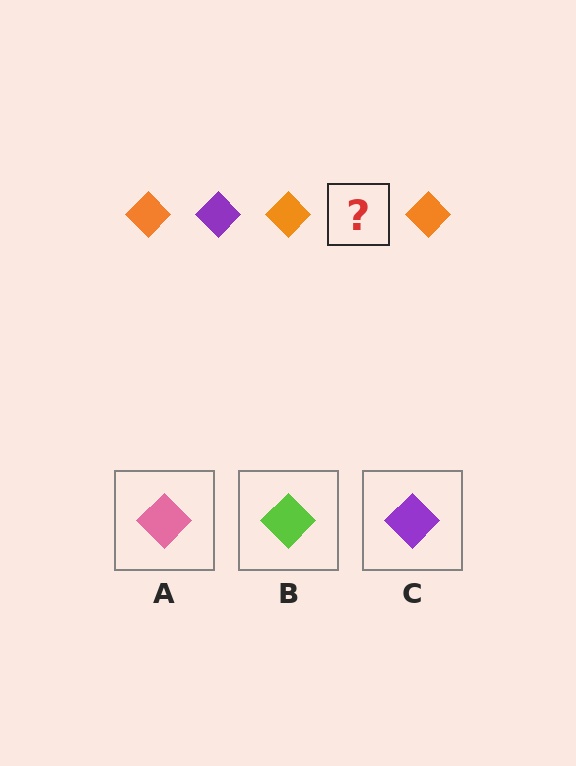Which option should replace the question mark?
Option C.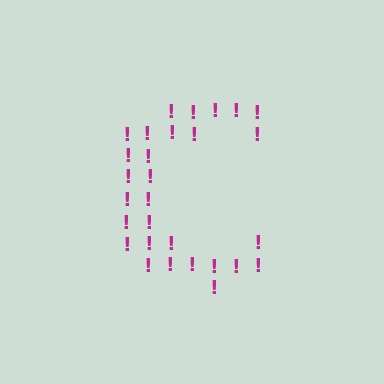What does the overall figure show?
The overall figure shows the letter C.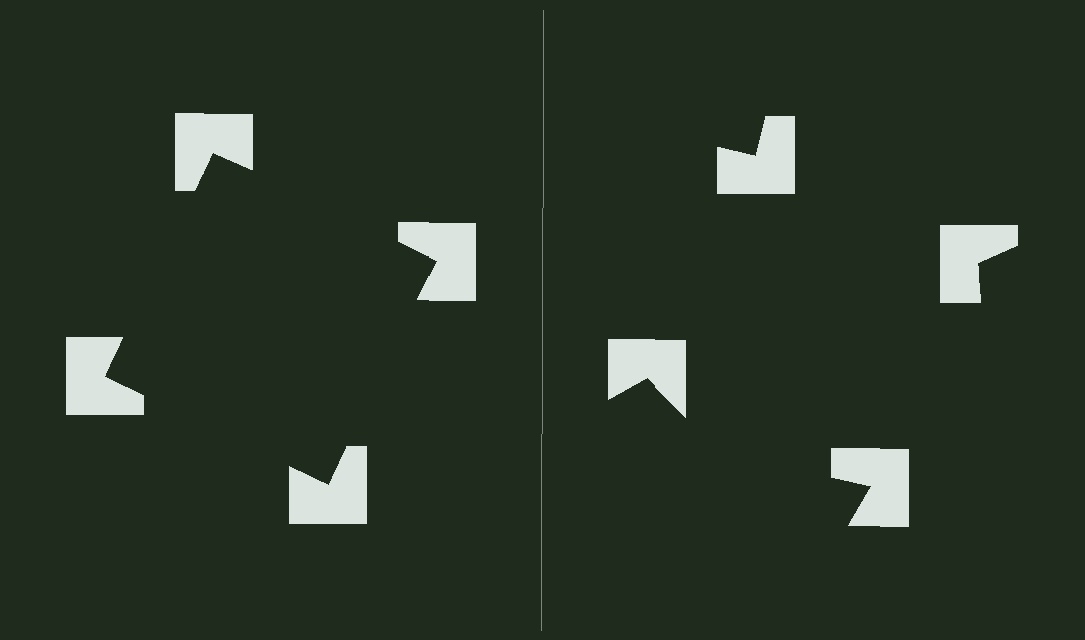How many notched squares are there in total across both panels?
8 — 4 on each side.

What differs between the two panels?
The notched squares are positioned identically on both sides; only the wedge orientations differ. On the left they align to a square; on the right they are misaligned.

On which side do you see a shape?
An illusory square appears on the left side. On the right side the wedge cuts are rotated, so no coherent shape forms.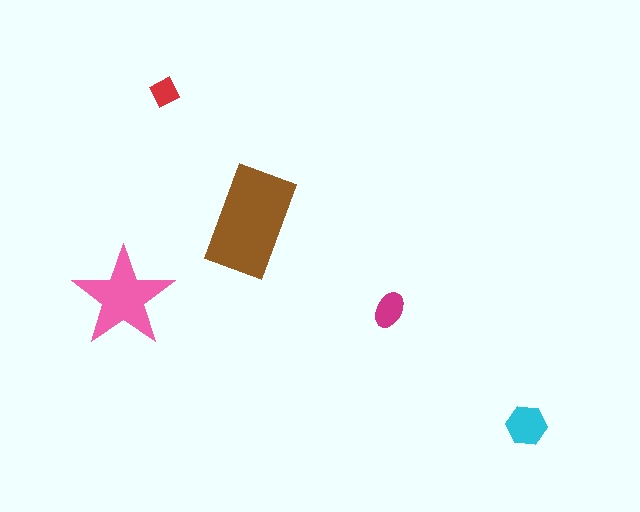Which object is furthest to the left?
The pink star is leftmost.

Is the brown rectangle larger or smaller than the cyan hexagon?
Larger.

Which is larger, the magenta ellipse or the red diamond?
The magenta ellipse.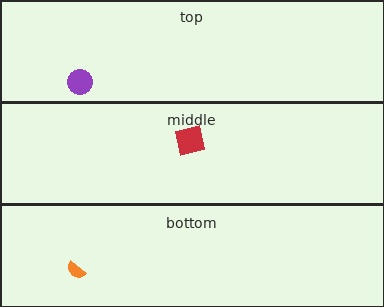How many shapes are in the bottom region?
1.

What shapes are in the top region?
The purple circle.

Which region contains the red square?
The middle region.